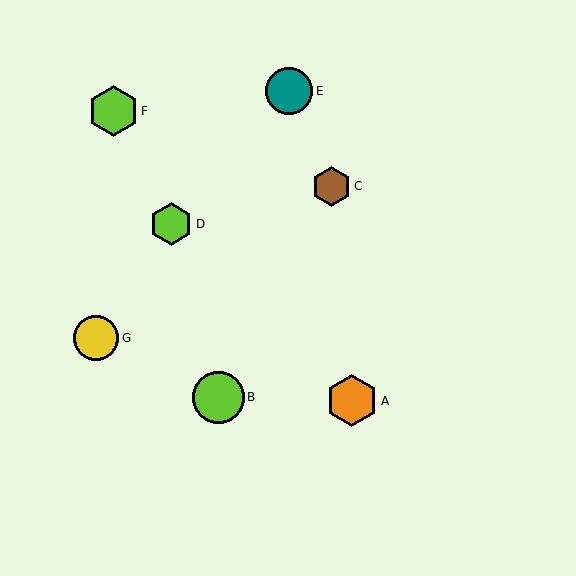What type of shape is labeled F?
Shape F is a lime hexagon.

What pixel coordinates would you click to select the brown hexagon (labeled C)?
Click at (332, 186) to select the brown hexagon C.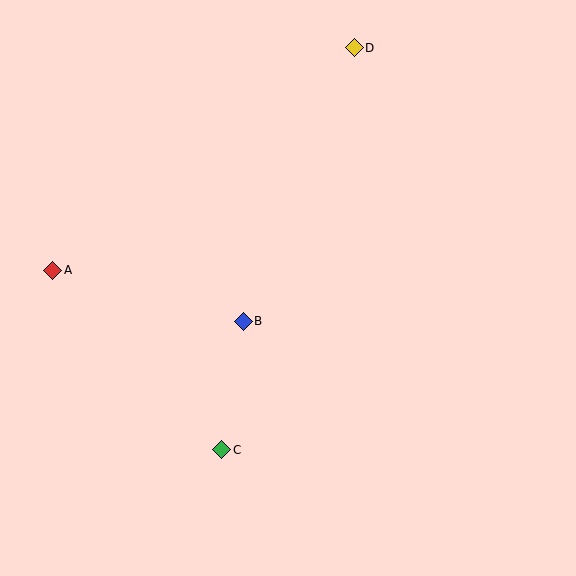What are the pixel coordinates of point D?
Point D is at (354, 48).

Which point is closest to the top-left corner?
Point A is closest to the top-left corner.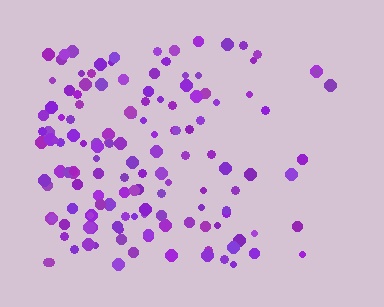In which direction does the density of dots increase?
From right to left, with the left side densest.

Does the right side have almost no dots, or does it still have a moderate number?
Still a moderate number, just noticeably fewer than the left.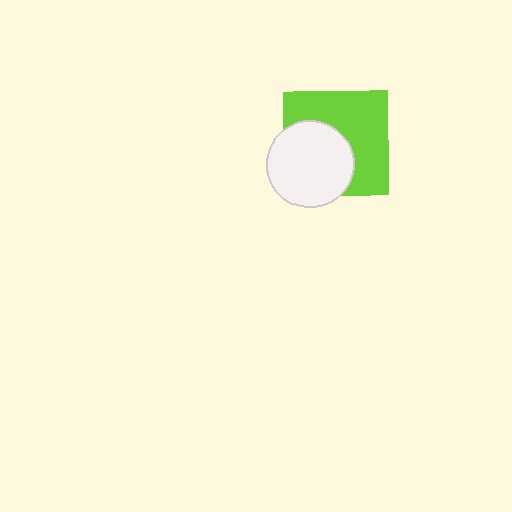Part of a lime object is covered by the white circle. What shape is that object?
It is a square.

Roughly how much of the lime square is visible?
About half of it is visible (roughly 57%).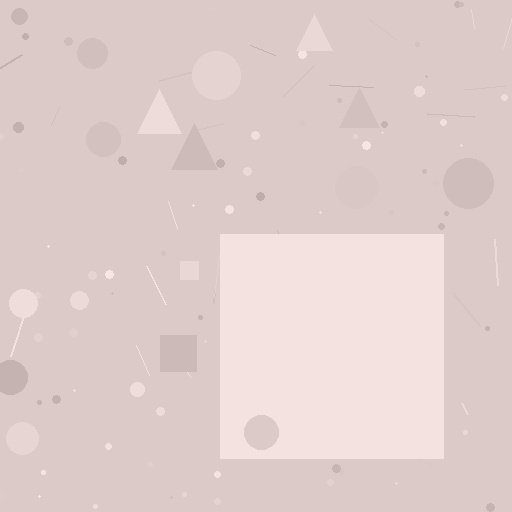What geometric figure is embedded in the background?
A square is embedded in the background.